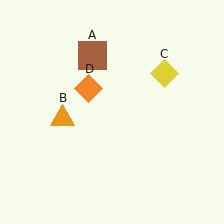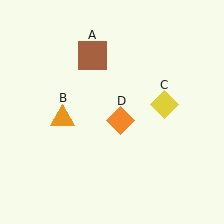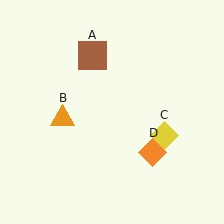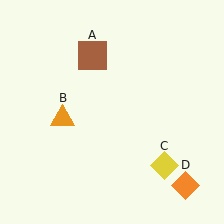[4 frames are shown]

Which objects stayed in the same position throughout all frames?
Brown square (object A) and orange triangle (object B) remained stationary.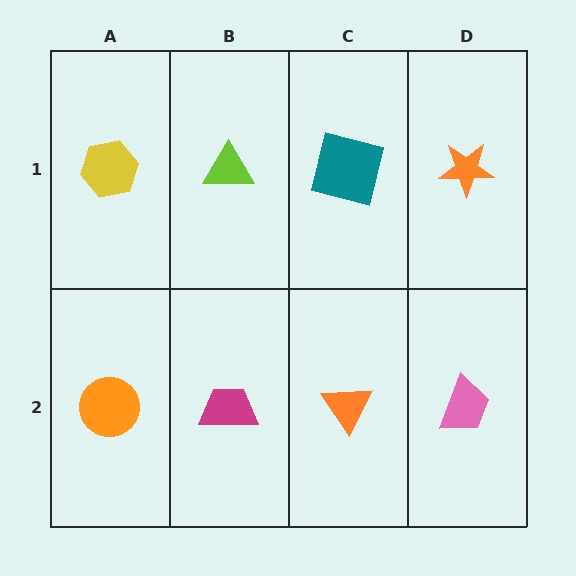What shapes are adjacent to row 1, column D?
A pink trapezoid (row 2, column D), a teal square (row 1, column C).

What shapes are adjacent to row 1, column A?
An orange circle (row 2, column A), a lime triangle (row 1, column B).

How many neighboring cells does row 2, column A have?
2.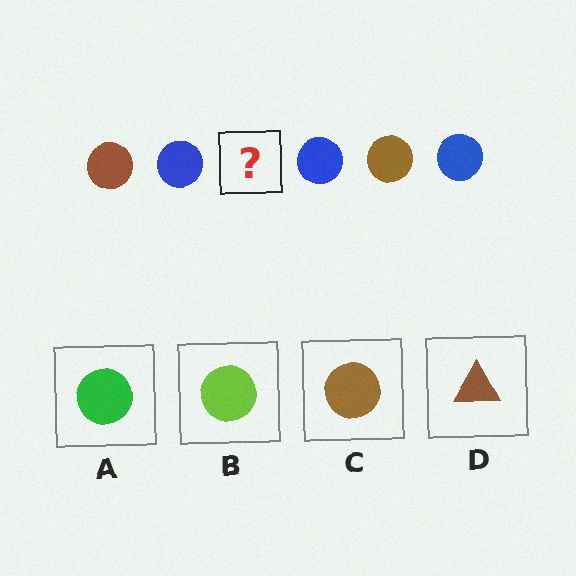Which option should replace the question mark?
Option C.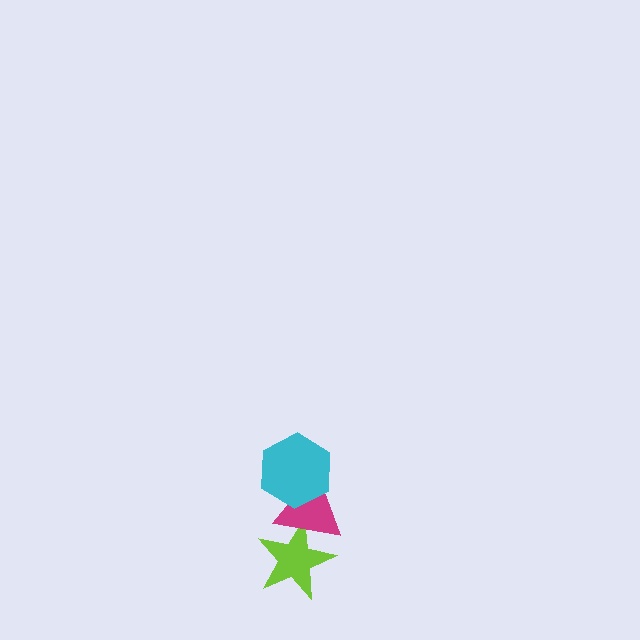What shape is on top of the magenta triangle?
The cyan hexagon is on top of the magenta triangle.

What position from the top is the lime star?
The lime star is 3rd from the top.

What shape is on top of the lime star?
The magenta triangle is on top of the lime star.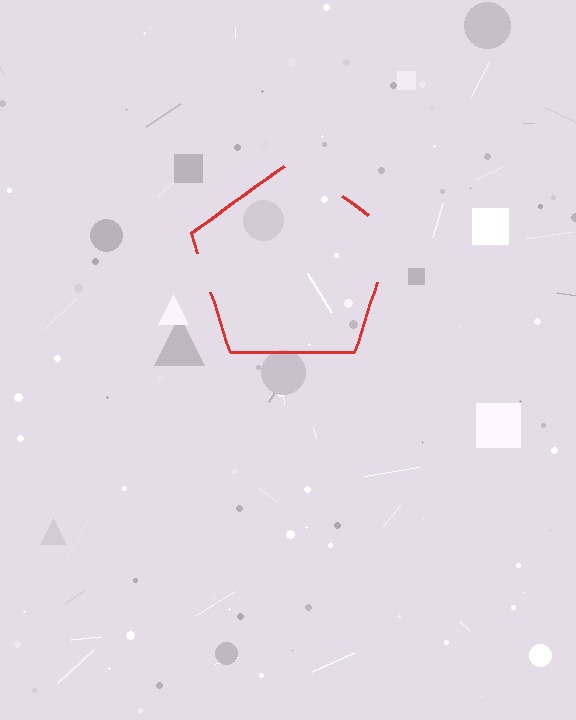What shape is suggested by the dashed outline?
The dashed outline suggests a pentagon.